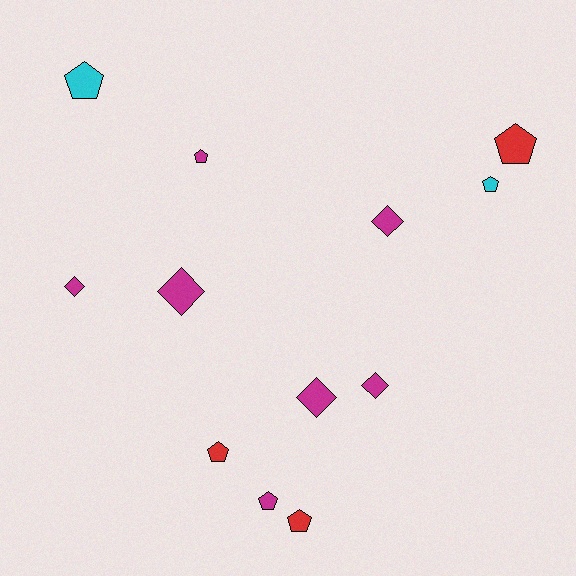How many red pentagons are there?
There are 3 red pentagons.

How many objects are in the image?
There are 12 objects.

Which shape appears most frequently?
Pentagon, with 7 objects.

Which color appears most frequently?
Magenta, with 7 objects.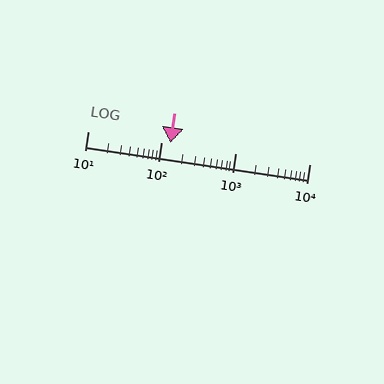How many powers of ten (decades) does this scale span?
The scale spans 3 decades, from 10 to 10000.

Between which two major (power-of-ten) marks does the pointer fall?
The pointer is between 100 and 1000.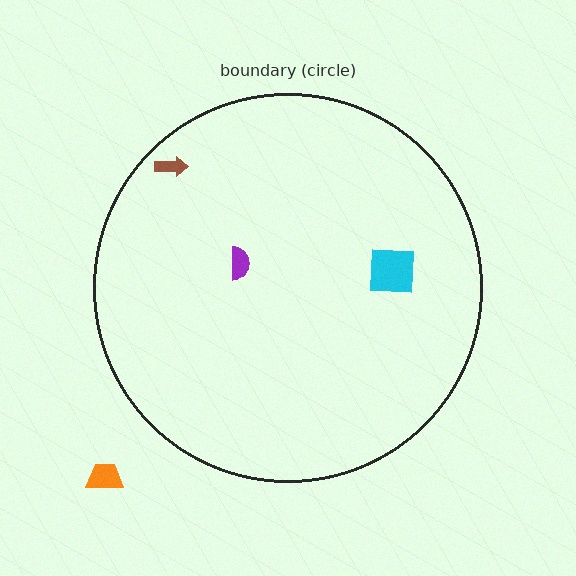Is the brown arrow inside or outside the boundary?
Inside.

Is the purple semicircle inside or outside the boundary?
Inside.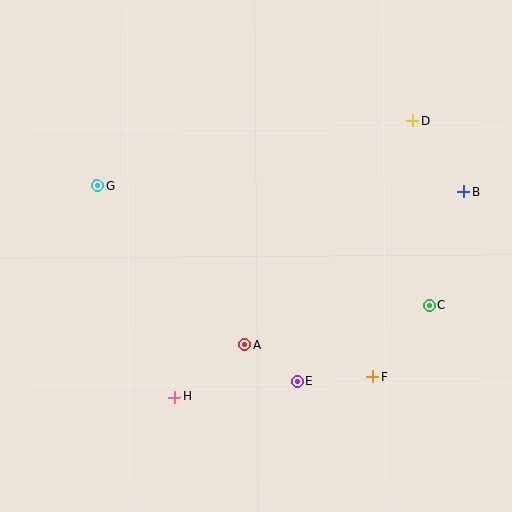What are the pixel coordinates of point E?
Point E is at (297, 381).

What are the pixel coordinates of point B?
Point B is at (463, 191).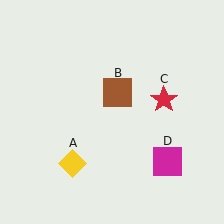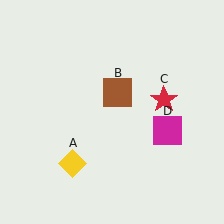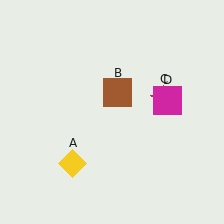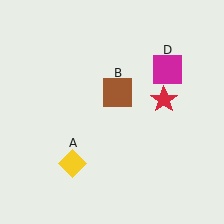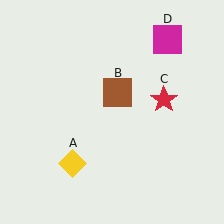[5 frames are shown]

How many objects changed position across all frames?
1 object changed position: magenta square (object D).